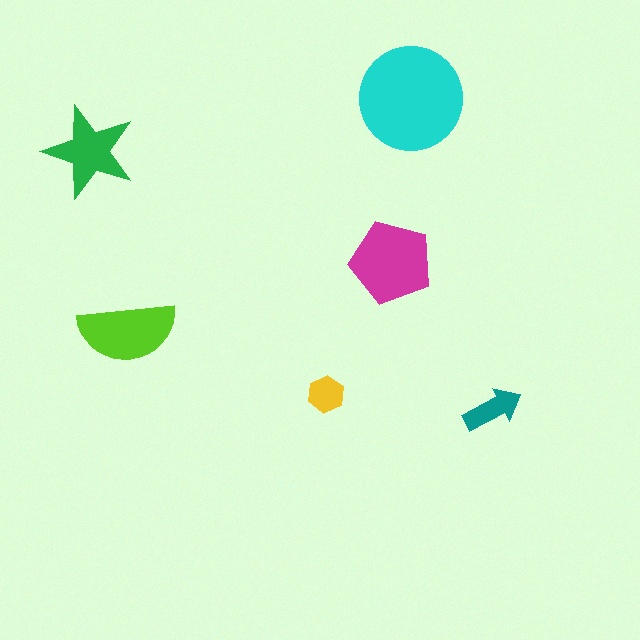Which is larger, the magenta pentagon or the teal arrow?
The magenta pentagon.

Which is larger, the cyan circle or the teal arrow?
The cyan circle.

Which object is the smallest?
The yellow hexagon.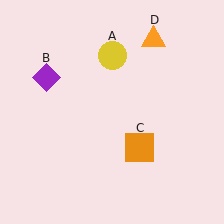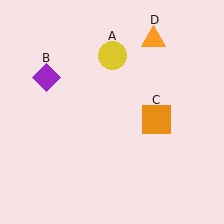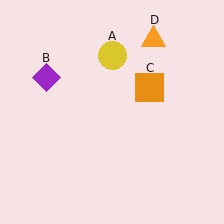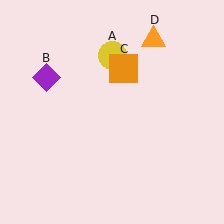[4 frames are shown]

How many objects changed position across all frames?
1 object changed position: orange square (object C).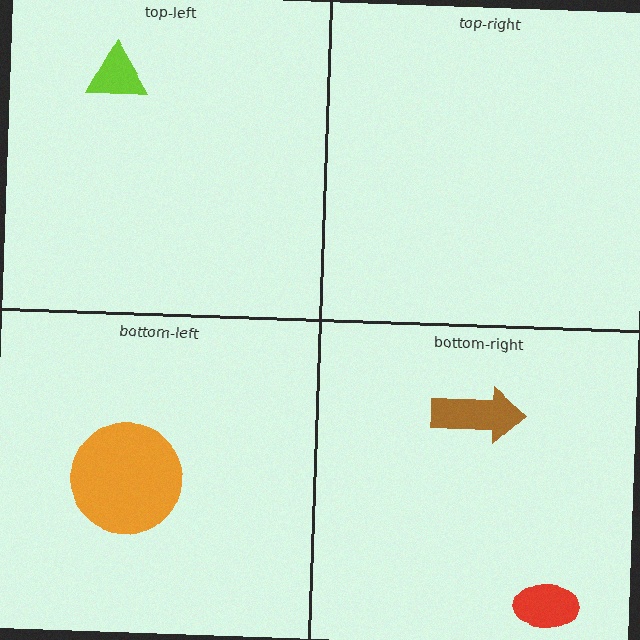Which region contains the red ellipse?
The bottom-right region.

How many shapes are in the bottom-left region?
1.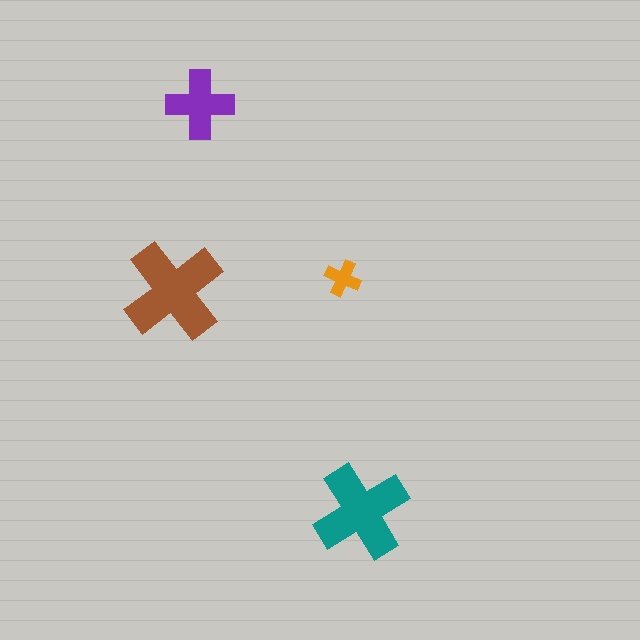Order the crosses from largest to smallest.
the brown one, the teal one, the purple one, the orange one.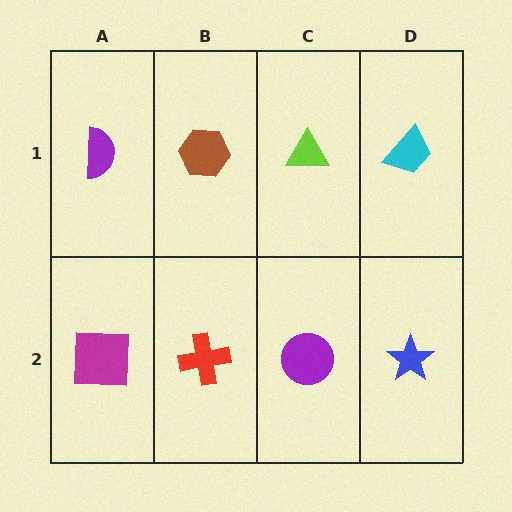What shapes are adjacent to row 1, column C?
A purple circle (row 2, column C), a brown hexagon (row 1, column B), a cyan trapezoid (row 1, column D).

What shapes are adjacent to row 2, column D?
A cyan trapezoid (row 1, column D), a purple circle (row 2, column C).